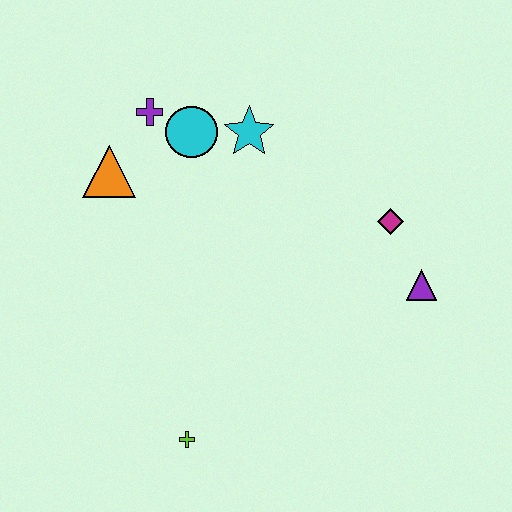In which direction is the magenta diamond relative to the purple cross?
The magenta diamond is to the right of the purple cross.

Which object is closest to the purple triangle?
The magenta diamond is closest to the purple triangle.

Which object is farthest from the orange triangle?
The purple triangle is farthest from the orange triangle.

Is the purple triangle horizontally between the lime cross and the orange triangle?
No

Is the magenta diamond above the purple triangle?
Yes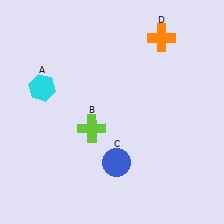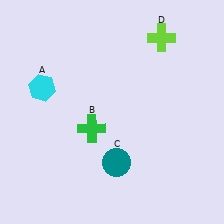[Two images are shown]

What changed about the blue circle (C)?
In Image 1, C is blue. In Image 2, it changed to teal.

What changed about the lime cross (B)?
In Image 1, B is lime. In Image 2, it changed to green.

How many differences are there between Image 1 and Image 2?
There are 3 differences between the two images.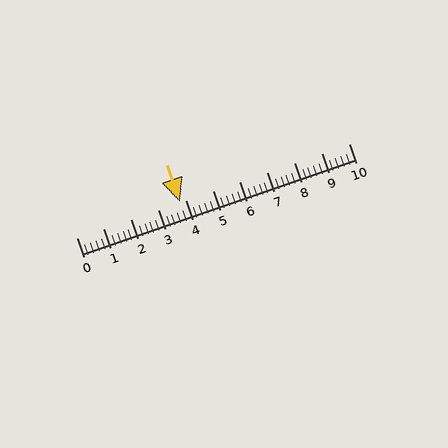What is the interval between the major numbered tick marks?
The major tick marks are spaced 1 units apart.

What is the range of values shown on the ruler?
The ruler shows values from 0 to 10.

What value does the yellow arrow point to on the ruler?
The yellow arrow points to approximately 3.8.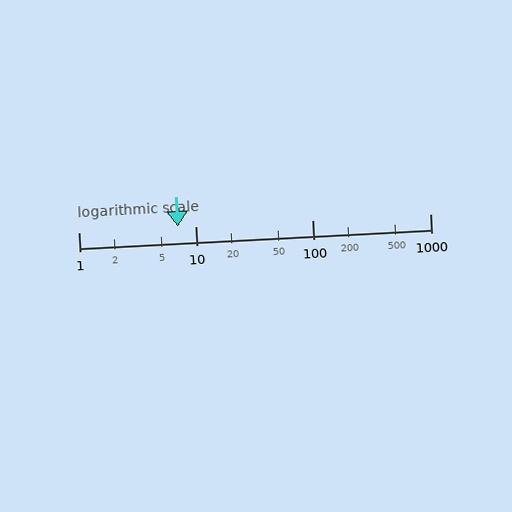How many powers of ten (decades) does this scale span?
The scale spans 3 decades, from 1 to 1000.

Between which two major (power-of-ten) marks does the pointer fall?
The pointer is between 1 and 10.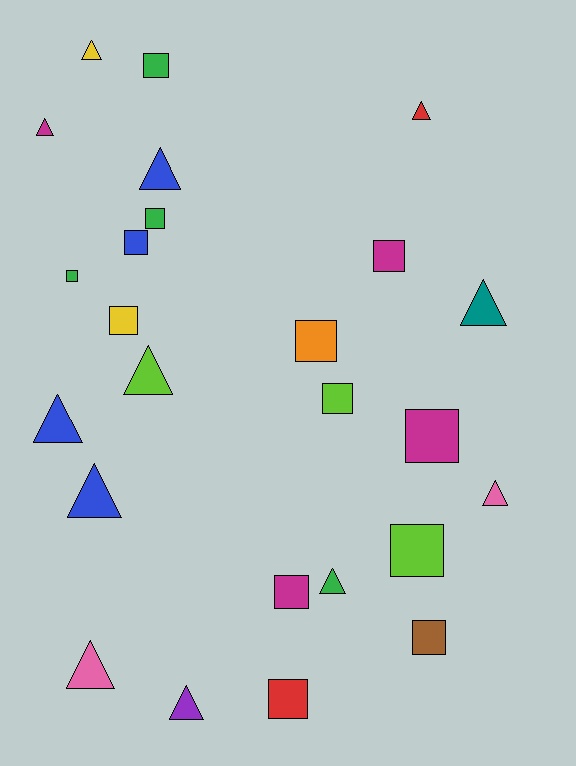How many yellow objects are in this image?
There are 2 yellow objects.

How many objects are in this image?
There are 25 objects.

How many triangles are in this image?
There are 12 triangles.